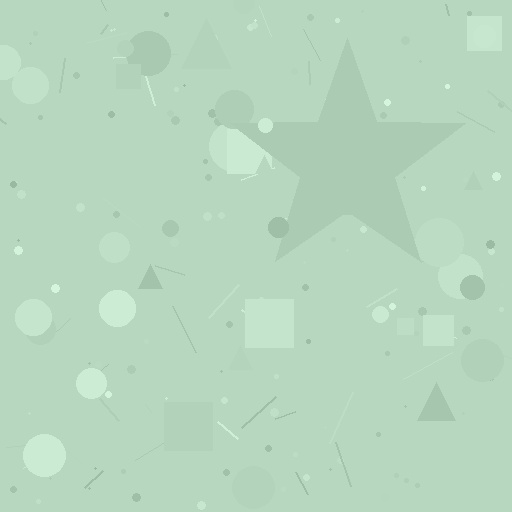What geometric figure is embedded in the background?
A star is embedded in the background.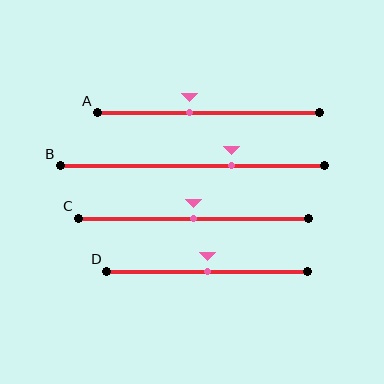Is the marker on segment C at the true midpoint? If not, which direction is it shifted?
Yes, the marker on segment C is at the true midpoint.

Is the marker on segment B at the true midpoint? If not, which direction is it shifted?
No, the marker on segment B is shifted to the right by about 15% of the segment length.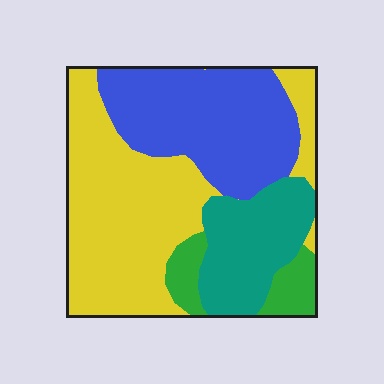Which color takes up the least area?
Green, at roughly 10%.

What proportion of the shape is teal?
Teal covers 18% of the shape.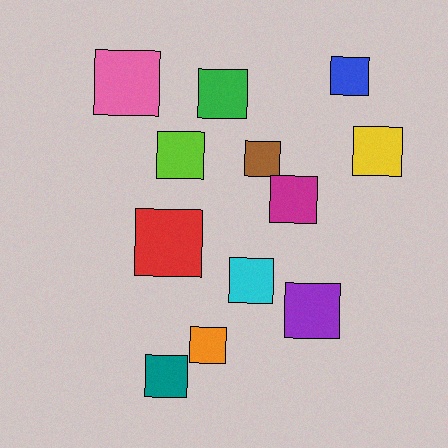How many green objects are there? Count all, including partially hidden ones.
There is 1 green object.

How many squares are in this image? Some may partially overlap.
There are 12 squares.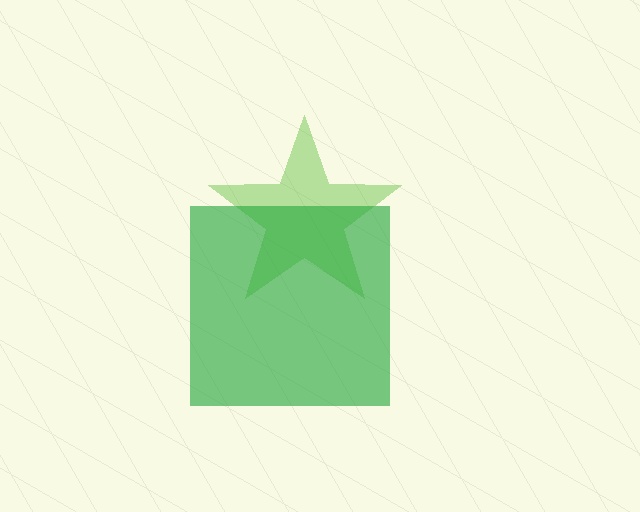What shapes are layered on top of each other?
The layered shapes are: a lime star, a green square.